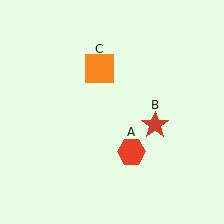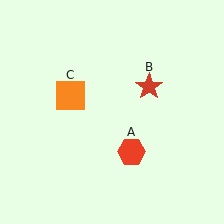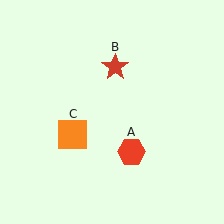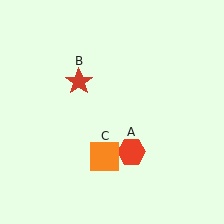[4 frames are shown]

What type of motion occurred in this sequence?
The red star (object B), orange square (object C) rotated counterclockwise around the center of the scene.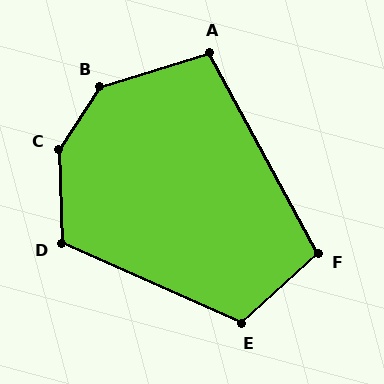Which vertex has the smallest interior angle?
A, at approximately 102 degrees.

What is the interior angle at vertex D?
Approximately 116 degrees (obtuse).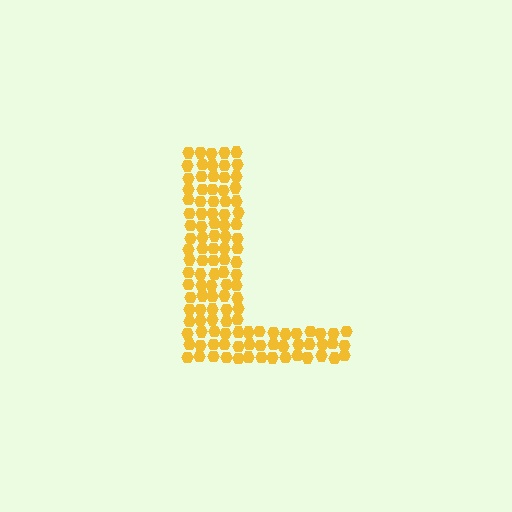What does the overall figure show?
The overall figure shows the letter L.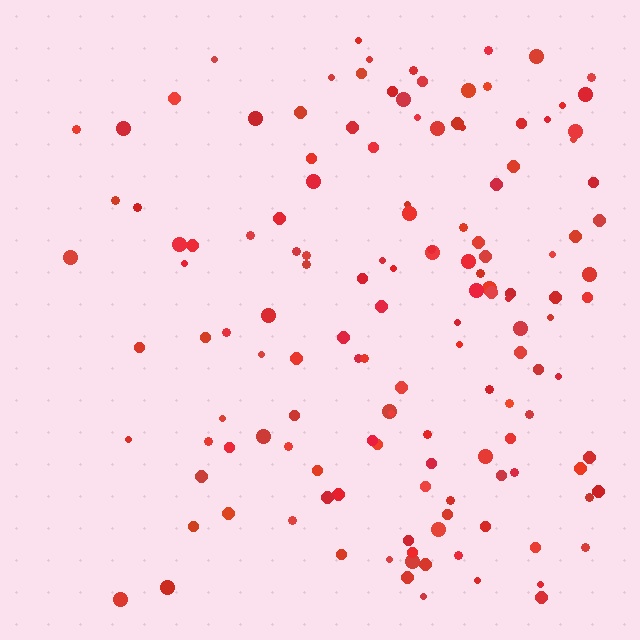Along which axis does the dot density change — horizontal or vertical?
Horizontal.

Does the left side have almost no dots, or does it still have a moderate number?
Still a moderate number, just noticeably fewer than the right.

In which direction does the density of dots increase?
From left to right, with the right side densest.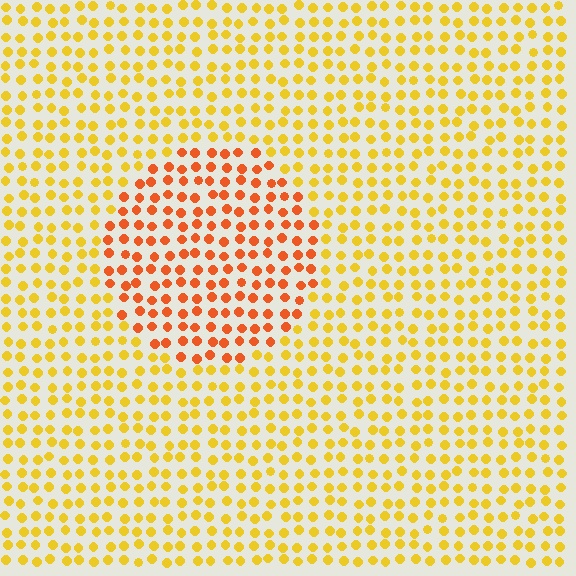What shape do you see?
I see a circle.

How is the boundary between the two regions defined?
The boundary is defined purely by a slight shift in hue (about 34 degrees). Spacing, size, and orientation are identical on both sides.